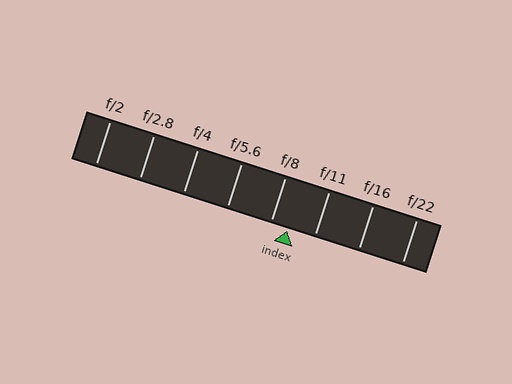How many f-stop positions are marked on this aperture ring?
There are 8 f-stop positions marked.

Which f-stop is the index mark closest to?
The index mark is closest to f/8.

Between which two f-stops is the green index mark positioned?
The index mark is between f/8 and f/11.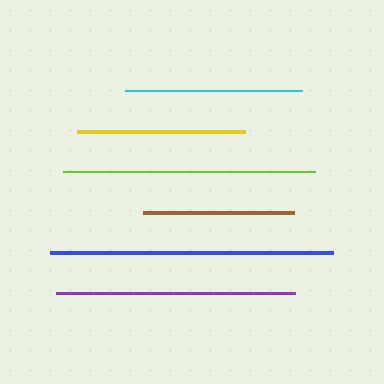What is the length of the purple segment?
The purple segment is approximately 239 pixels long.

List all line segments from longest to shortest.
From longest to shortest: blue, lime, purple, cyan, yellow, brown.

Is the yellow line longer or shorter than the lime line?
The lime line is longer than the yellow line.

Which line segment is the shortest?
The brown line is the shortest at approximately 151 pixels.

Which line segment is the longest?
The blue line is the longest at approximately 283 pixels.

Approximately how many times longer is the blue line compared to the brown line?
The blue line is approximately 1.9 times the length of the brown line.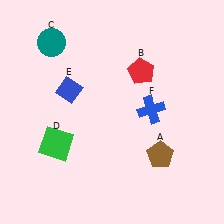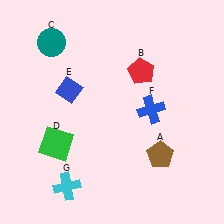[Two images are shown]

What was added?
A cyan cross (G) was added in Image 2.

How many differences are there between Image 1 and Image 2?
There is 1 difference between the two images.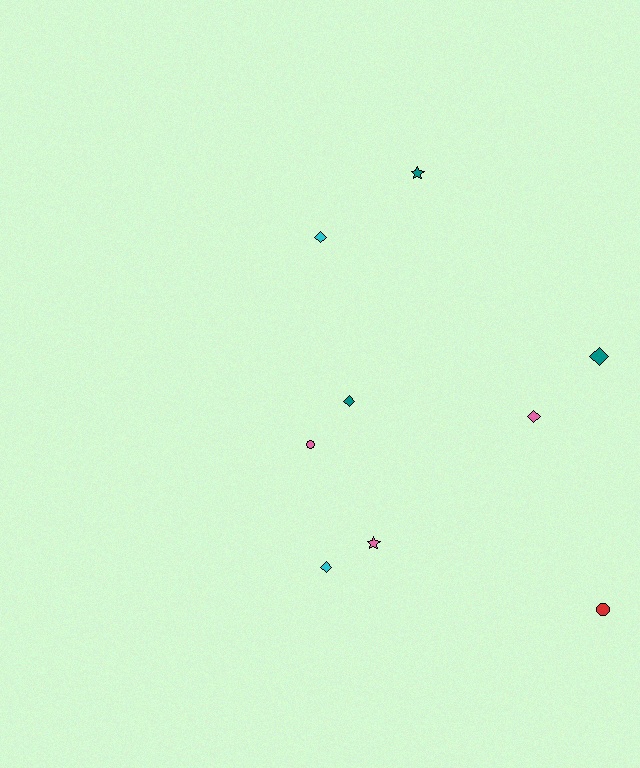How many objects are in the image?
There are 9 objects.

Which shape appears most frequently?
Diamond, with 5 objects.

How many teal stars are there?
There is 1 teal star.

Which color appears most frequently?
Teal, with 3 objects.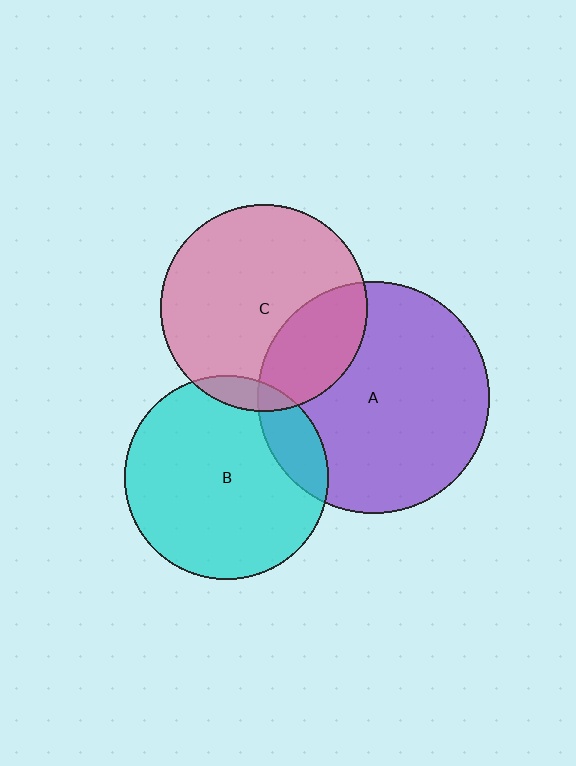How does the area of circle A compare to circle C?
Approximately 1.3 times.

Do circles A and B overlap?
Yes.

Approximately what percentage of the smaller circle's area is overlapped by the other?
Approximately 15%.